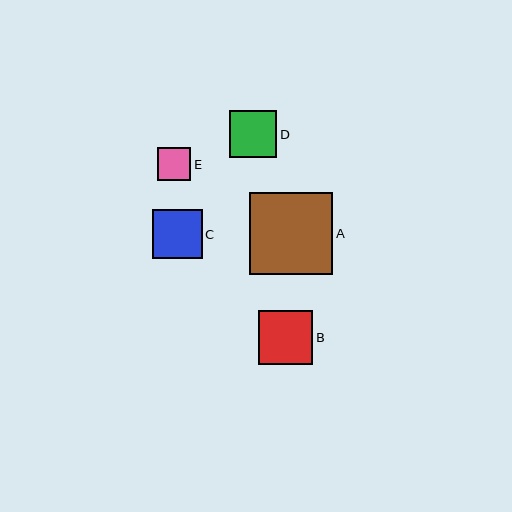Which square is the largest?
Square A is the largest with a size of approximately 83 pixels.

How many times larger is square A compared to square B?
Square A is approximately 1.5 times the size of square B.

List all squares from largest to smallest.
From largest to smallest: A, B, C, D, E.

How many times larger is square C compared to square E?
Square C is approximately 1.5 times the size of square E.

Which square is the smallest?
Square E is the smallest with a size of approximately 33 pixels.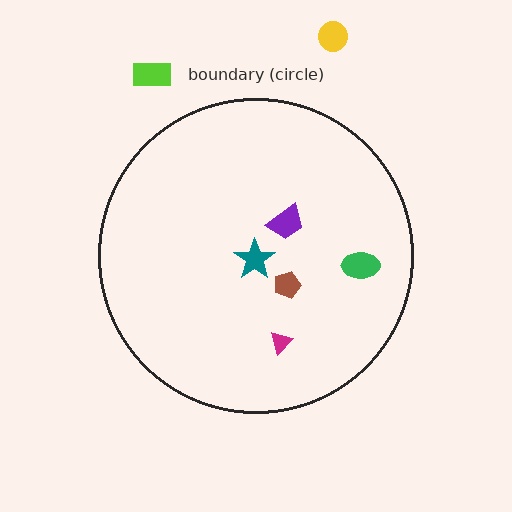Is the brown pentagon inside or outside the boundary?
Inside.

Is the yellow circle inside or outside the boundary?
Outside.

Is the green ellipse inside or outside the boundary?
Inside.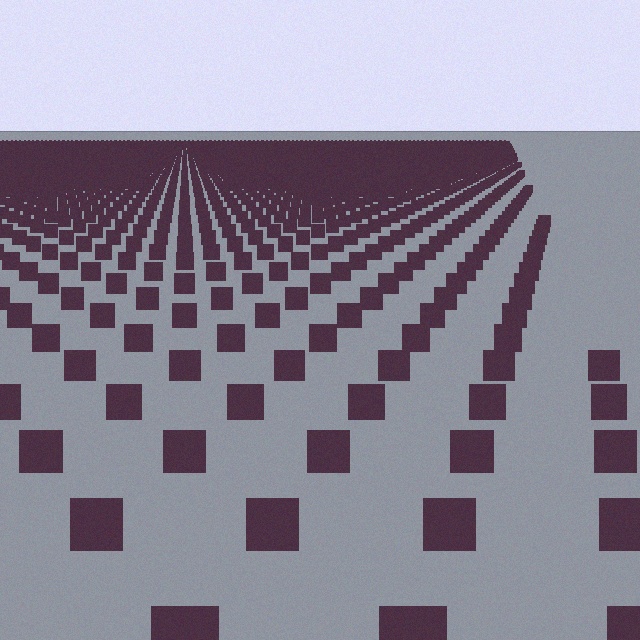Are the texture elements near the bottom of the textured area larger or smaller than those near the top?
Larger. Near the bottom, elements are closer to the viewer and appear at a bigger on-screen size.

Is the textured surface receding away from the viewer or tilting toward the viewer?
The surface is receding away from the viewer. Texture elements get smaller and denser toward the top.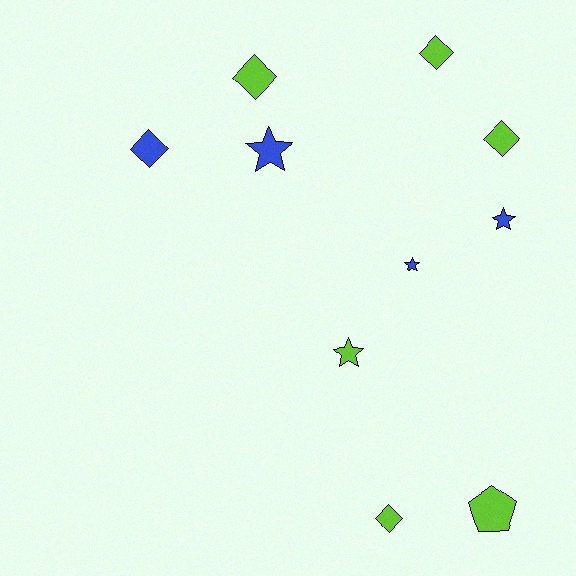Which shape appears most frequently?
Diamond, with 5 objects.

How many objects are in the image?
There are 10 objects.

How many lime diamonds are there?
There are 4 lime diamonds.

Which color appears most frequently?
Lime, with 6 objects.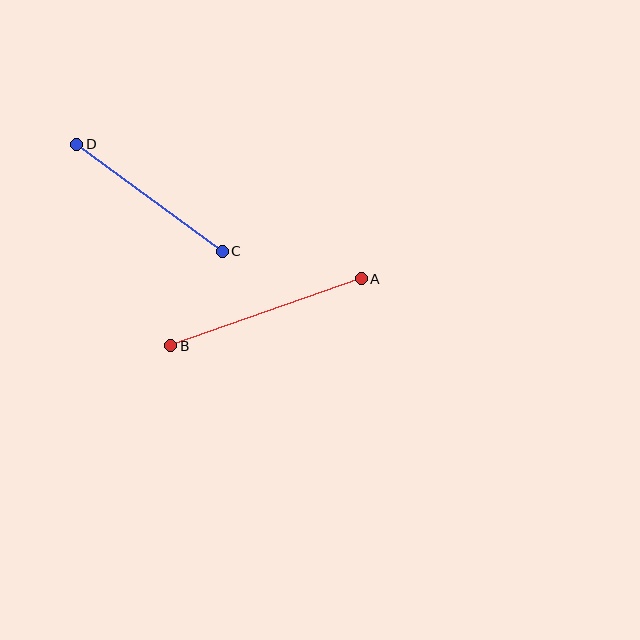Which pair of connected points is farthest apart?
Points A and B are farthest apart.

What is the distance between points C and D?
The distance is approximately 180 pixels.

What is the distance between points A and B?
The distance is approximately 202 pixels.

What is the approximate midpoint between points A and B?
The midpoint is at approximately (266, 312) pixels.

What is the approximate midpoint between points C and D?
The midpoint is at approximately (149, 198) pixels.